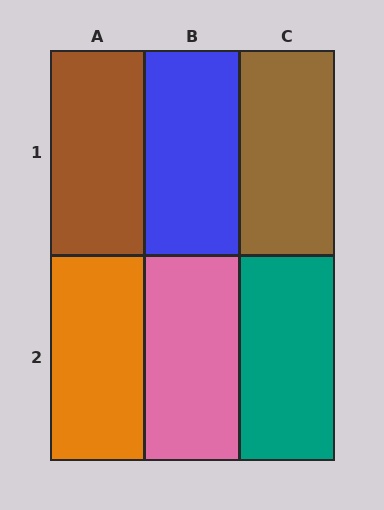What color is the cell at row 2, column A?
Orange.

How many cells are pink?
1 cell is pink.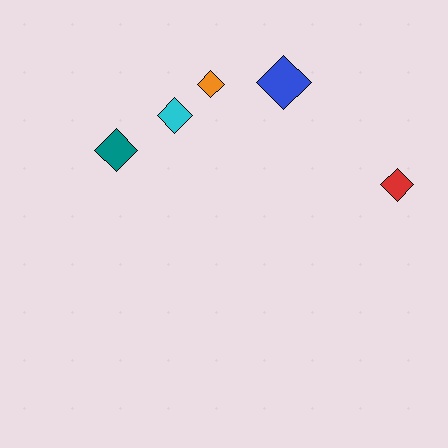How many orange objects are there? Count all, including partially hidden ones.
There is 1 orange object.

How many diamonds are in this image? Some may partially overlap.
There are 5 diamonds.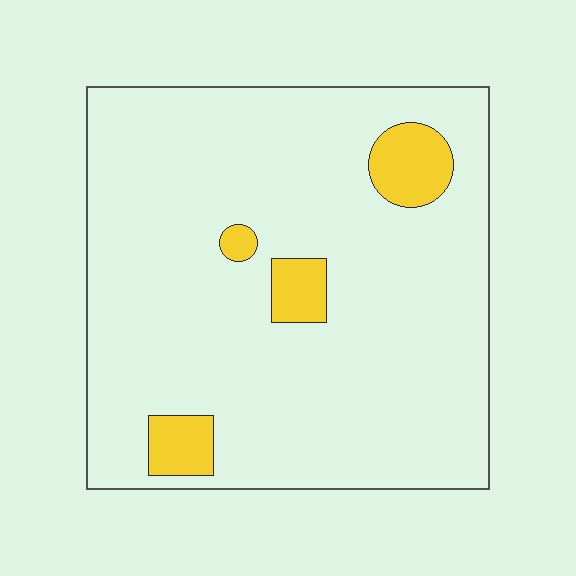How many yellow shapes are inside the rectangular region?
4.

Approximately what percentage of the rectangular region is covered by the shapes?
Approximately 10%.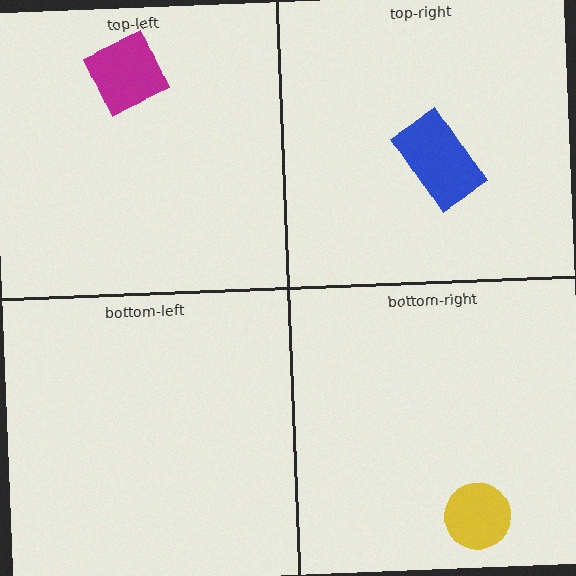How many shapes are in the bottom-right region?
1.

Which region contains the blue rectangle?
The top-right region.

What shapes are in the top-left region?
The magenta square.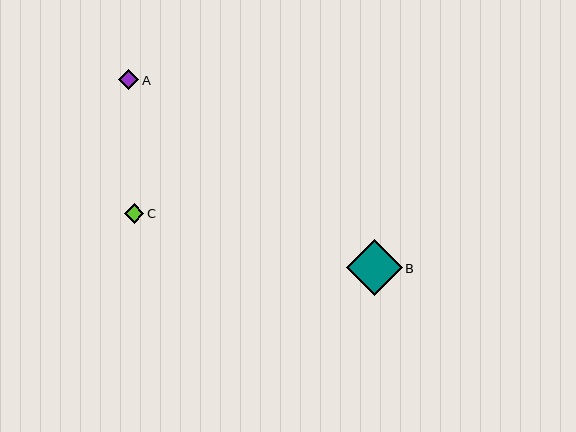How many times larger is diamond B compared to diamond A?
Diamond B is approximately 2.7 times the size of diamond A.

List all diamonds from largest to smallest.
From largest to smallest: B, A, C.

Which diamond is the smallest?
Diamond C is the smallest with a size of approximately 20 pixels.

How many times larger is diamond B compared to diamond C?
Diamond B is approximately 2.8 times the size of diamond C.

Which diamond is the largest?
Diamond B is the largest with a size of approximately 56 pixels.